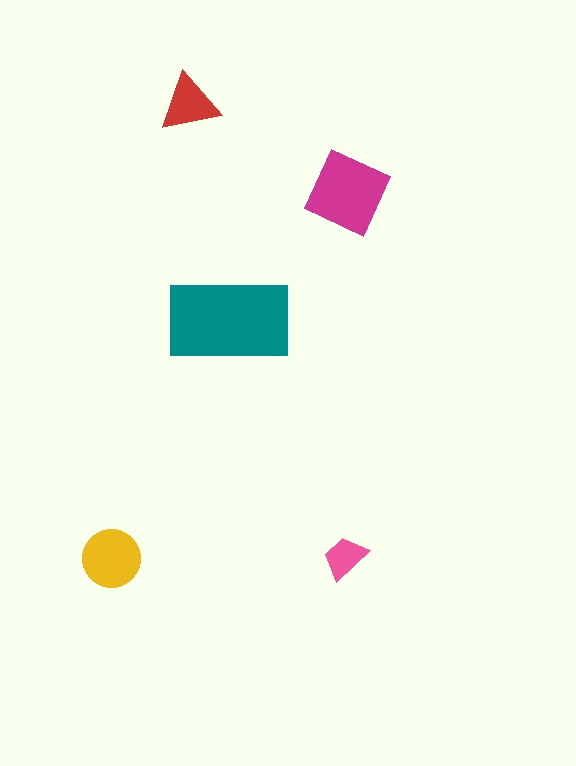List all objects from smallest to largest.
The pink trapezoid, the red triangle, the yellow circle, the magenta diamond, the teal rectangle.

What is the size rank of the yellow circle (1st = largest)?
3rd.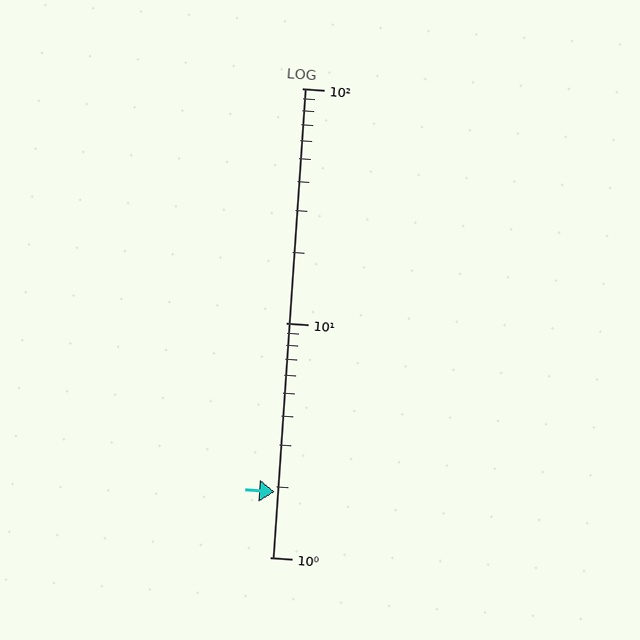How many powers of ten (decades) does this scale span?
The scale spans 2 decades, from 1 to 100.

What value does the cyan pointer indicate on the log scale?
The pointer indicates approximately 1.9.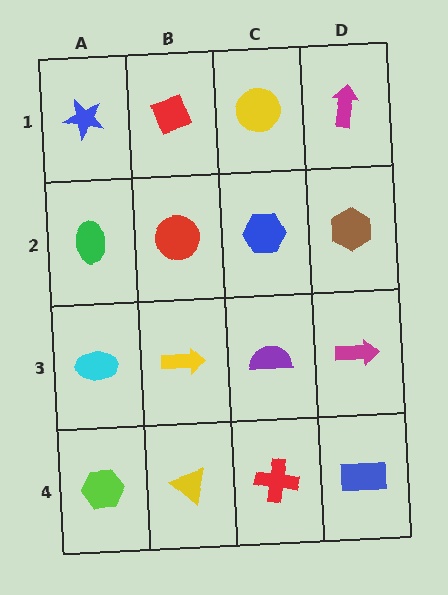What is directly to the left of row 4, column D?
A red cross.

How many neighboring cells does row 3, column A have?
3.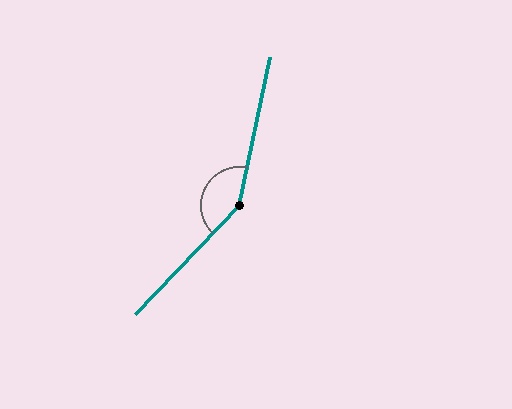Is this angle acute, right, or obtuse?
It is obtuse.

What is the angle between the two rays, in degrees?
Approximately 148 degrees.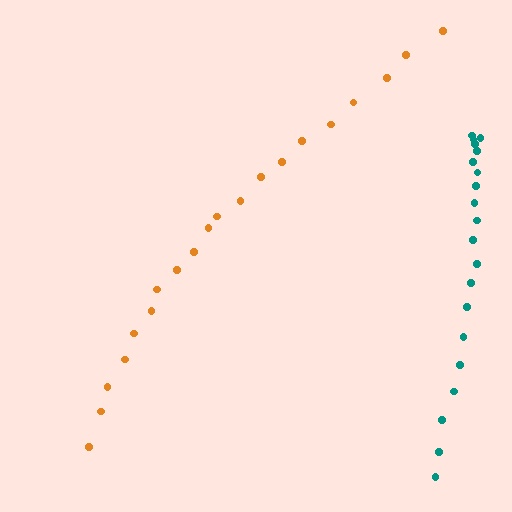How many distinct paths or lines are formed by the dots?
There are 2 distinct paths.